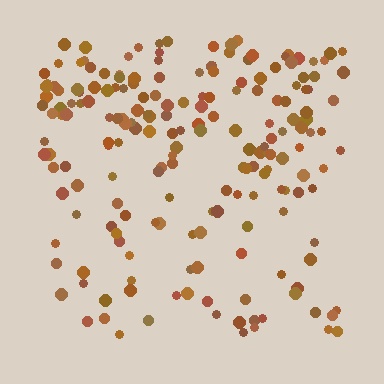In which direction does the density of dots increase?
From bottom to top, with the top side densest.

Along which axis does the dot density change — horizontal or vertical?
Vertical.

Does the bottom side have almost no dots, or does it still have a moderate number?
Still a moderate number, just noticeably fewer than the top.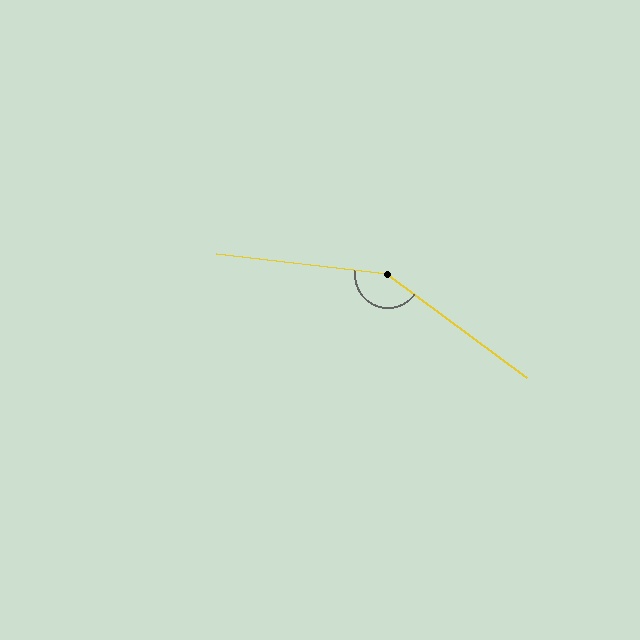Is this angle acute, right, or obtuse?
It is obtuse.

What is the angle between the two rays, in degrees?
Approximately 150 degrees.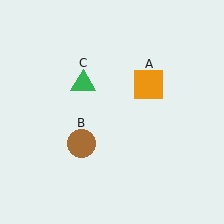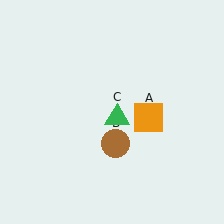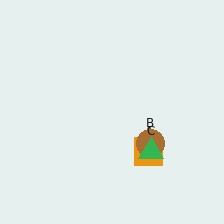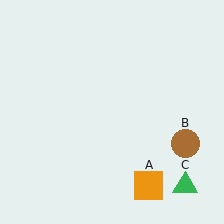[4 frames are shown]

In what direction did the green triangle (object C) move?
The green triangle (object C) moved down and to the right.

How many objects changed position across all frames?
3 objects changed position: orange square (object A), brown circle (object B), green triangle (object C).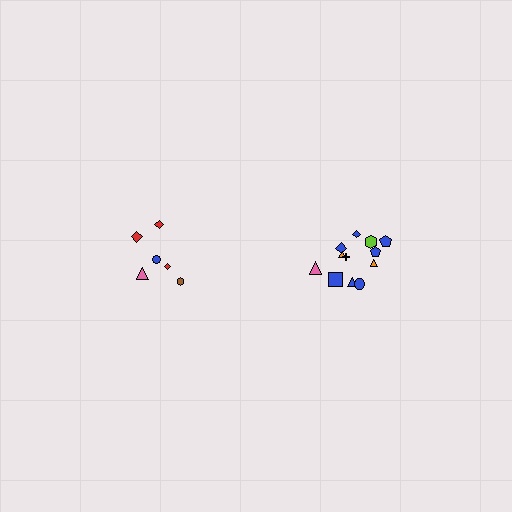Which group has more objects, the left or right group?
The right group.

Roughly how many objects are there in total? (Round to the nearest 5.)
Roughly 20 objects in total.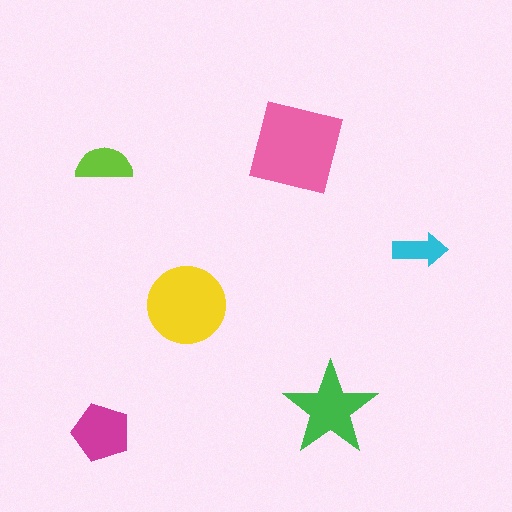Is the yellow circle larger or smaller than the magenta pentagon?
Larger.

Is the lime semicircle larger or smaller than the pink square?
Smaller.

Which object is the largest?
The pink square.